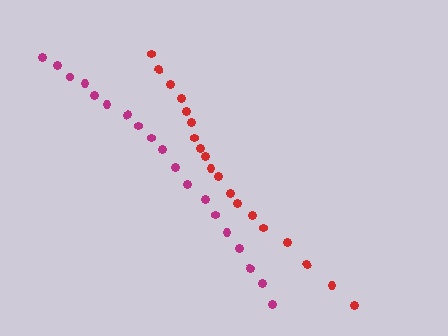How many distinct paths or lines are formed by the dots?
There are 2 distinct paths.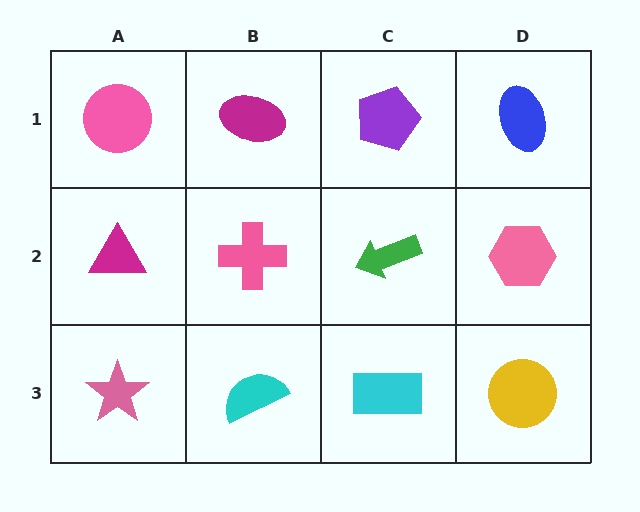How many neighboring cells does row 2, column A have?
3.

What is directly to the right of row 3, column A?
A cyan semicircle.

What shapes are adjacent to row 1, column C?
A green arrow (row 2, column C), a magenta ellipse (row 1, column B), a blue ellipse (row 1, column D).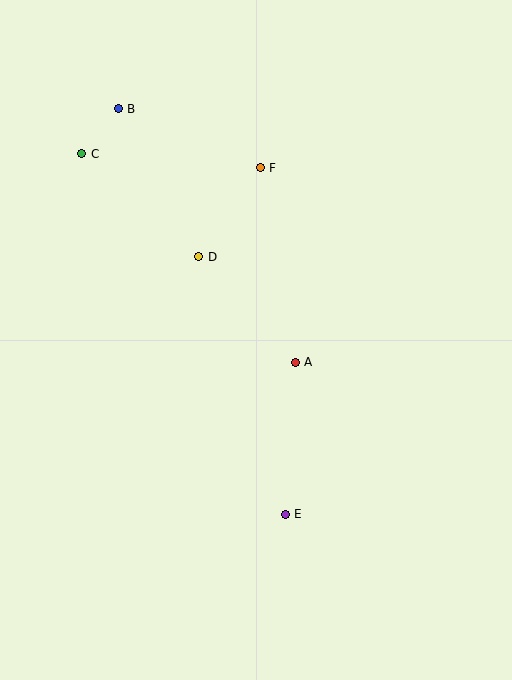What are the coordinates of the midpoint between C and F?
The midpoint between C and F is at (171, 161).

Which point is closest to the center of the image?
Point A at (295, 362) is closest to the center.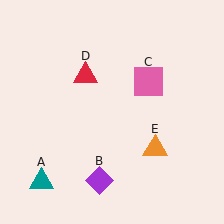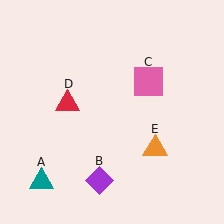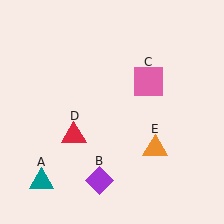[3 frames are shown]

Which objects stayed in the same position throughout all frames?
Teal triangle (object A) and purple diamond (object B) and pink square (object C) and orange triangle (object E) remained stationary.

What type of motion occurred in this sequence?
The red triangle (object D) rotated counterclockwise around the center of the scene.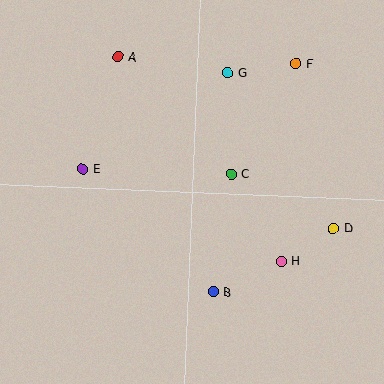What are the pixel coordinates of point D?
Point D is at (334, 228).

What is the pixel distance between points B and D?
The distance between B and D is 136 pixels.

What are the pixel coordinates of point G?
Point G is at (227, 73).